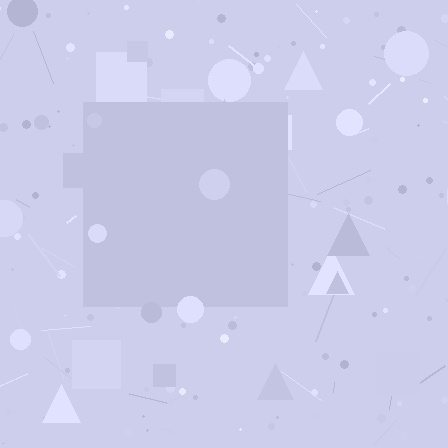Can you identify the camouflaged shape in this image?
The camouflaged shape is a square.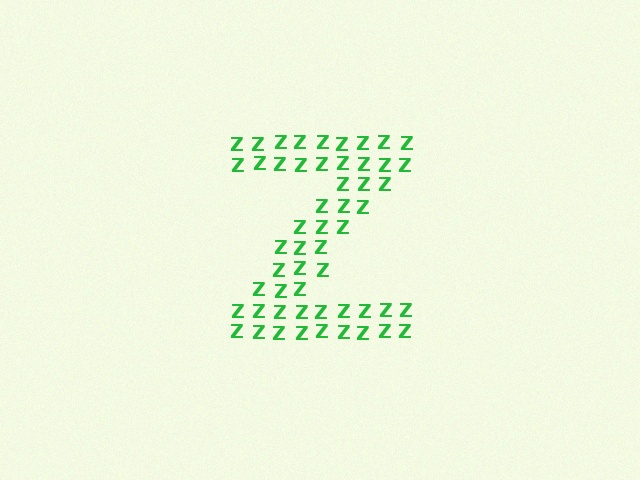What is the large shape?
The large shape is the letter Z.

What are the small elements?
The small elements are letter Z's.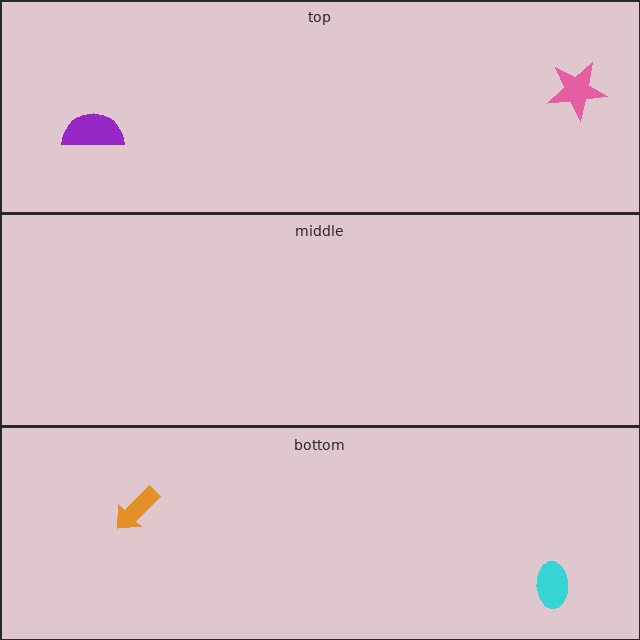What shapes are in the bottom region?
The orange arrow, the cyan ellipse.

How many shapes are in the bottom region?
2.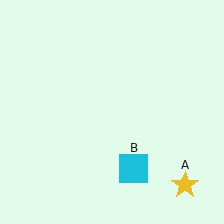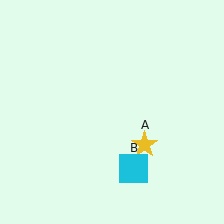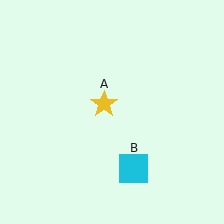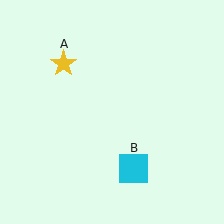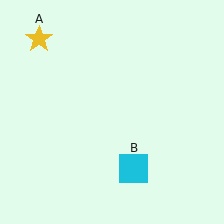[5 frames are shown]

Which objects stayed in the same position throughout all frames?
Cyan square (object B) remained stationary.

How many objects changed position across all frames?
1 object changed position: yellow star (object A).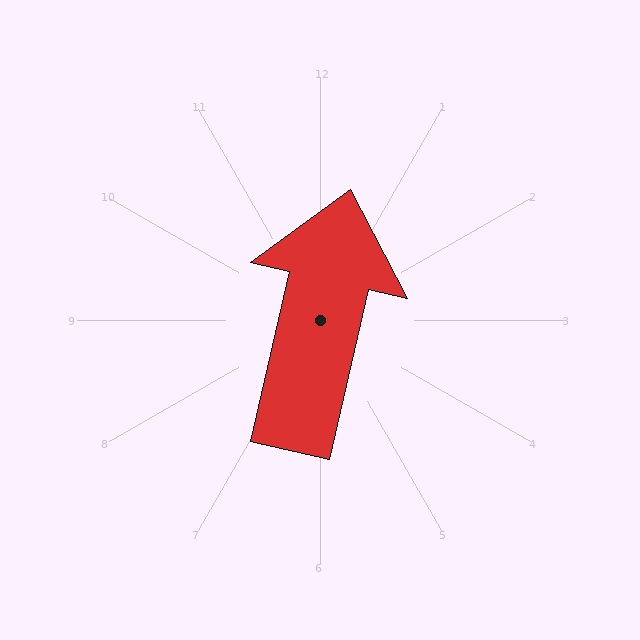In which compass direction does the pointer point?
North.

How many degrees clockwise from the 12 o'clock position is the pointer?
Approximately 13 degrees.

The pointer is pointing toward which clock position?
Roughly 12 o'clock.